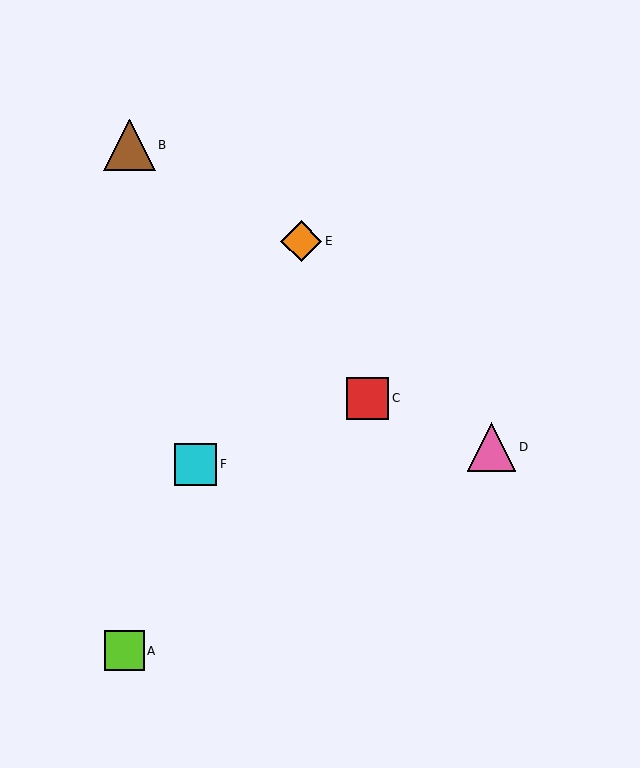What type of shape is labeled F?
Shape F is a cyan square.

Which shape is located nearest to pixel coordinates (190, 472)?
The cyan square (labeled F) at (196, 464) is nearest to that location.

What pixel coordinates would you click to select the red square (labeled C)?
Click at (368, 398) to select the red square C.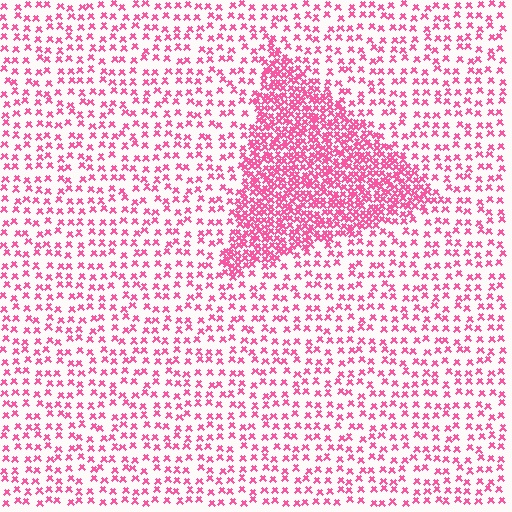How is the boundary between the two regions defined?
The boundary is defined by a change in element density (approximately 2.7x ratio). All elements are the same color, size, and shape.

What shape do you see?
I see a triangle.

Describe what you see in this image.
The image contains small pink elements arranged at two different densities. A triangle-shaped region is visible where the elements are more densely packed than the surrounding area.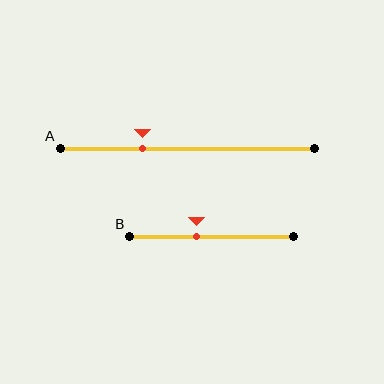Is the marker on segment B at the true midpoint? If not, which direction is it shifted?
No, the marker on segment B is shifted to the left by about 9% of the segment length.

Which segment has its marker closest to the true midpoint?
Segment B has its marker closest to the true midpoint.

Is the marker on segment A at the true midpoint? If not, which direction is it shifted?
No, the marker on segment A is shifted to the left by about 18% of the segment length.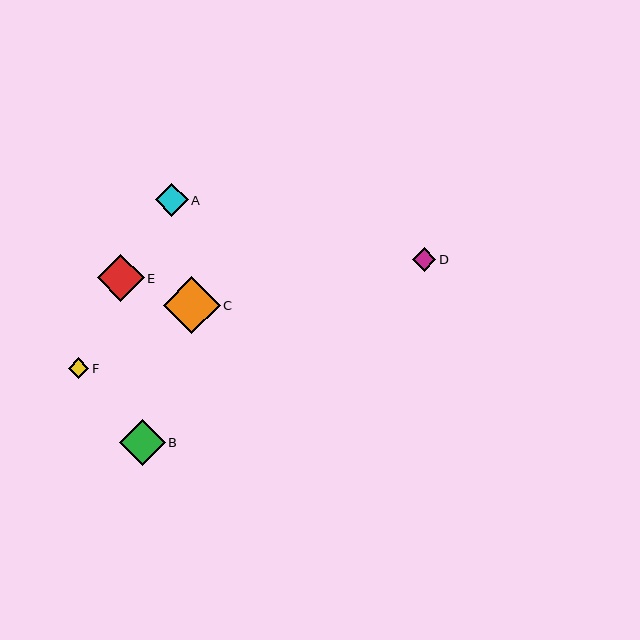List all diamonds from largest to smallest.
From largest to smallest: C, E, B, A, D, F.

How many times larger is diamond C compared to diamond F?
Diamond C is approximately 2.7 times the size of diamond F.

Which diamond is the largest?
Diamond C is the largest with a size of approximately 57 pixels.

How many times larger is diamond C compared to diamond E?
Diamond C is approximately 1.2 times the size of diamond E.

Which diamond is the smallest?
Diamond F is the smallest with a size of approximately 21 pixels.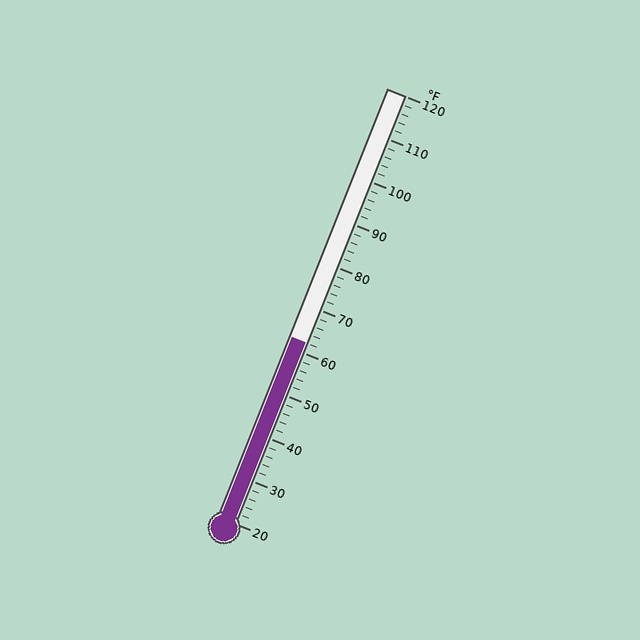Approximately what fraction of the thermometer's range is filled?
The thermometer is filled to approximately 40% of its range.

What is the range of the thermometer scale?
The thermometer scale ranges from 20°F to 120°F.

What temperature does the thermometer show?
The thermometer shows approximately 62°F.